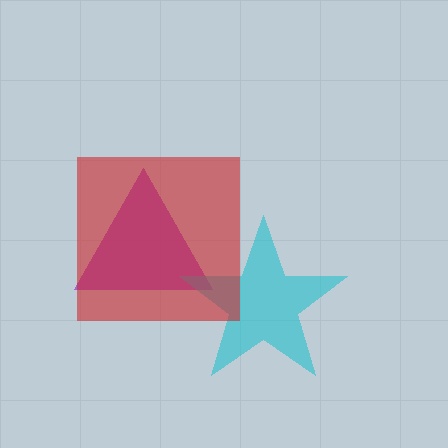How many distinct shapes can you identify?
There are 3 distinct shapes: a purple triangle, a cyan star, a red square.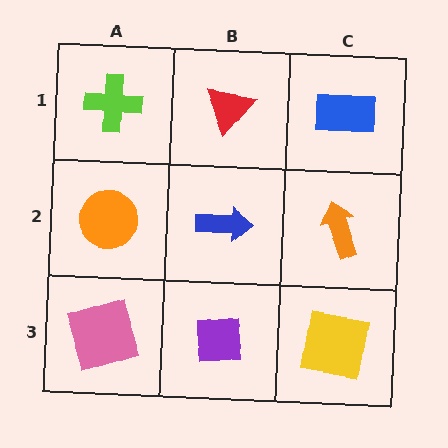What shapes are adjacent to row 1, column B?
A blue arrow (row 2, column B), a lime cross (row 1, column A), a blue rectangle (row 1, column C).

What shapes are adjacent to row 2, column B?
A red triangle (row 1, column B), a purple square (row 3, column B), an orange circle (row 2, column A), an orange arrow (row 2, column C).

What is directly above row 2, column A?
A lime cross.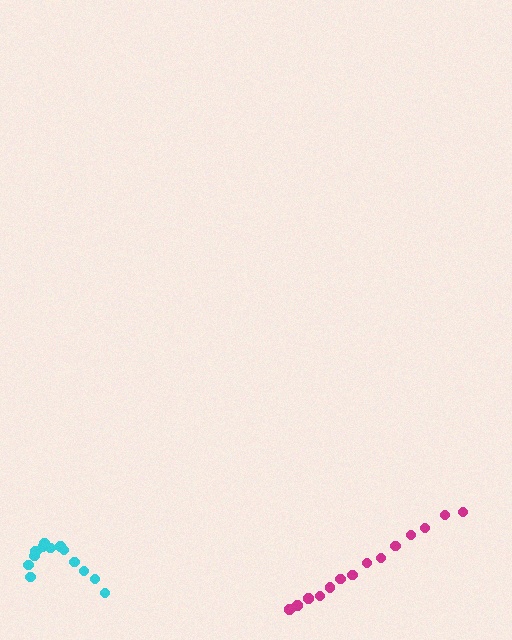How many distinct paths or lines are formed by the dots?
There are 2 distinct paths.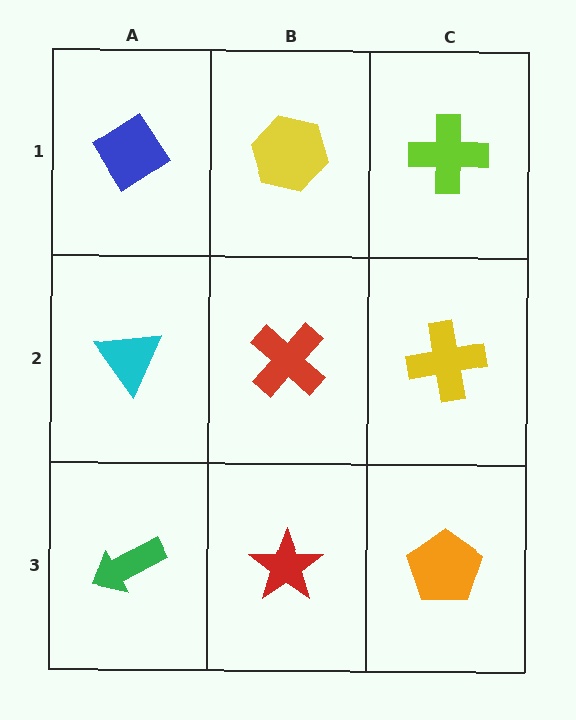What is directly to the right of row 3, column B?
An orange pentagon.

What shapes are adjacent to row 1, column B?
A red cross (row 2, column B), a blue diamond (row 1, column A), a lime cross (row 1, column C).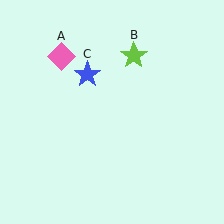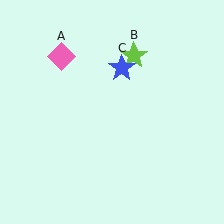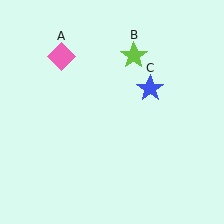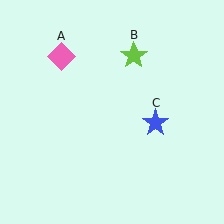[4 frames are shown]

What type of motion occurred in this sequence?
The blue star (object C) rotated clockwise around the center of the scene.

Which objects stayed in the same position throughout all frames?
Pink diamond (object A) and lime star (object B) remained stationary.